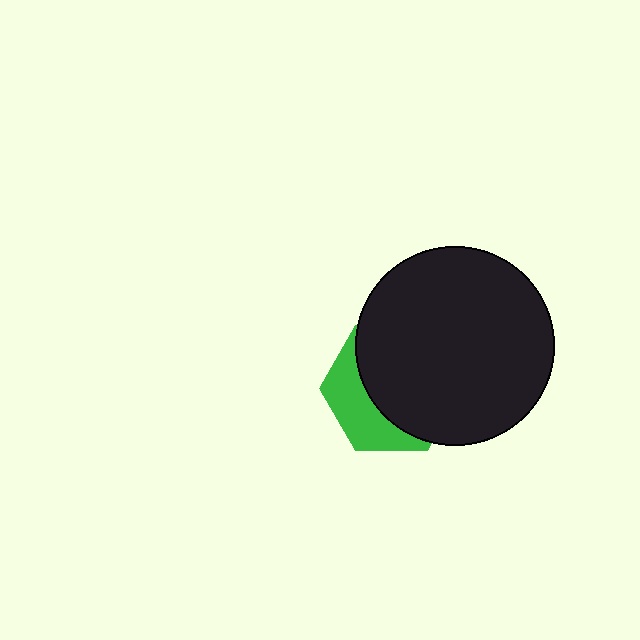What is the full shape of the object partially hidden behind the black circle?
The partially hidden object is a green hexagon.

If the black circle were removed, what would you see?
You would see the complete green hexagon.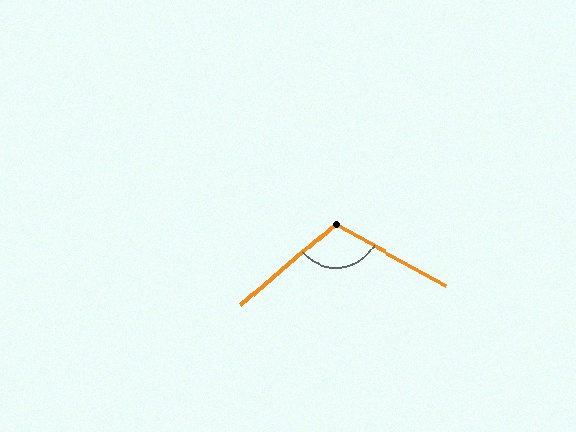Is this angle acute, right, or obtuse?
It is obtuse.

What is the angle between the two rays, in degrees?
Approximately 110 degrees.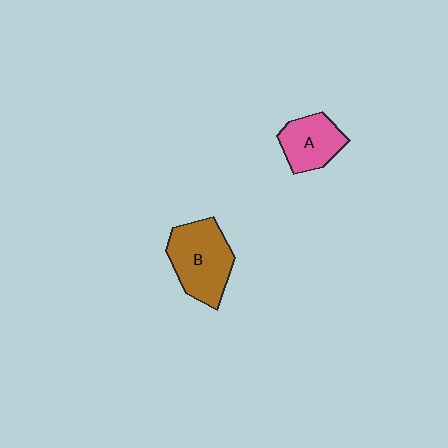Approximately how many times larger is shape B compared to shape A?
Approximately 1.5 times.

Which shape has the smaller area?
Shape A (pink).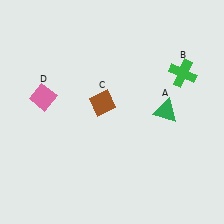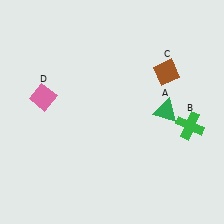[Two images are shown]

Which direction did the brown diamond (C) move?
The brown diamond (C) moved right.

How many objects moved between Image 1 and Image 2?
2 objects moved between the two images.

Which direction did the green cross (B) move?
The green cross (B) moved down.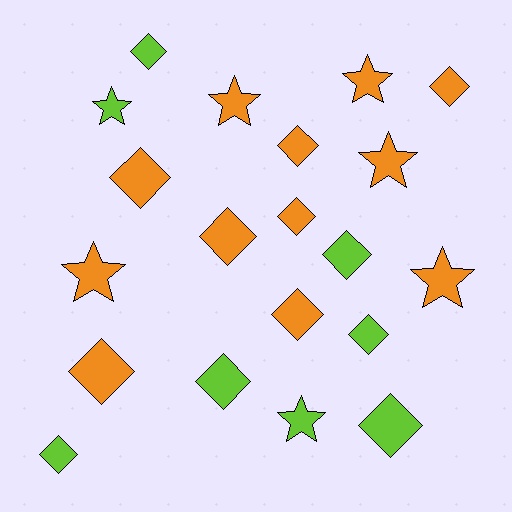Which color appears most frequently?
Orange, with 12 objects.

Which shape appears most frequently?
Diamond, with 13 objects.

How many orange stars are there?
There are 5 orange stars.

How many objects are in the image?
There are 20 objects.